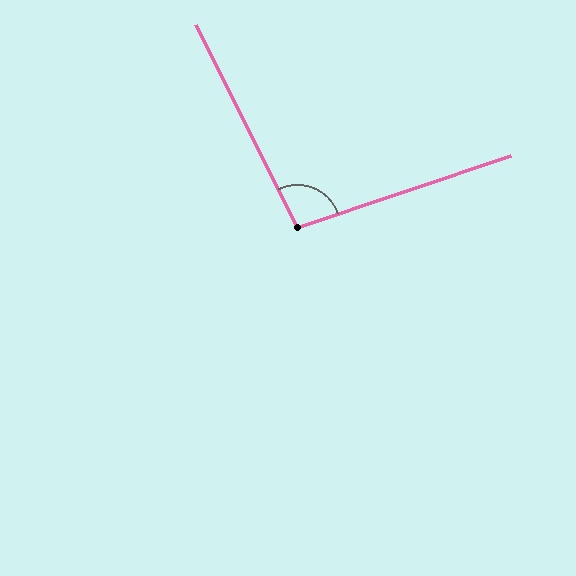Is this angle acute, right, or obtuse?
It is obtuse.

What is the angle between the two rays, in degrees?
Approximately 98 degrees.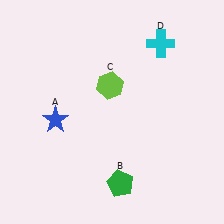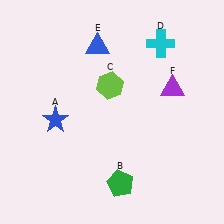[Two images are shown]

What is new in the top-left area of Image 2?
A blue triangle (E) was added in the top-left area of Image 2.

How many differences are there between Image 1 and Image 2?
There are 2 differences between the two images.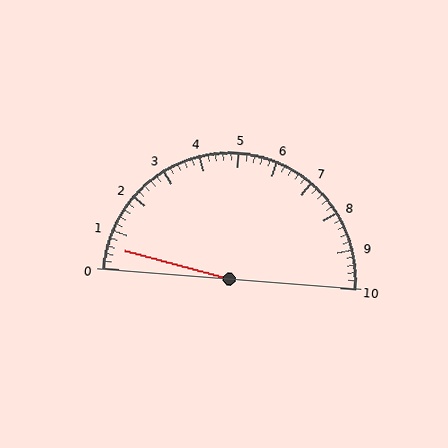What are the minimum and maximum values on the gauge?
The gauge ranges from 0 to 10.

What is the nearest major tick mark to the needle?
The nearest major tick mark is 1.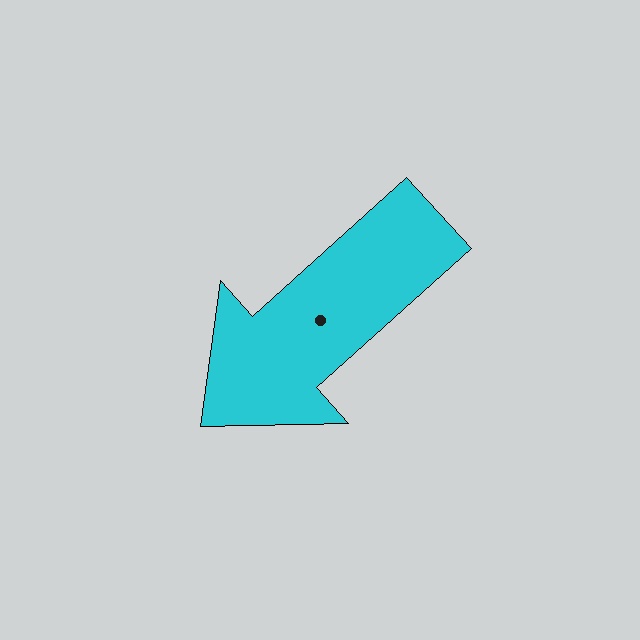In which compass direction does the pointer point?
Southwest.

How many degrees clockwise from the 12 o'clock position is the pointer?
Approximately 228 degrees.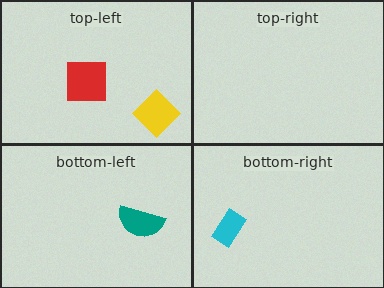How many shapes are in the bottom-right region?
1.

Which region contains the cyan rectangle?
The bottom-right region.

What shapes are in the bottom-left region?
The teal semicircle.